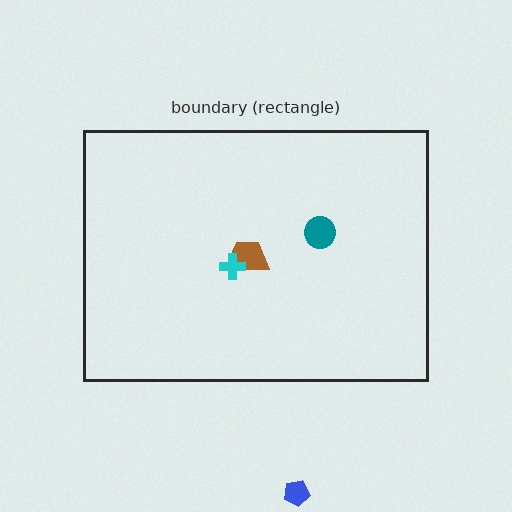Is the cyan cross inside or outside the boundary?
Inside.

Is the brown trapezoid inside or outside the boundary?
Inside.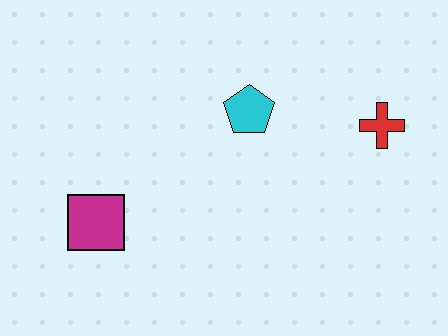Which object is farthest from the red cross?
The magenta square is farthest from the red cross.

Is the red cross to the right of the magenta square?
Yes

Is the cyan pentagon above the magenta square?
Yes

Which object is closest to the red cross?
The cyan pentagon is closest to the red cross.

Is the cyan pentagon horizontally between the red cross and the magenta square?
Yes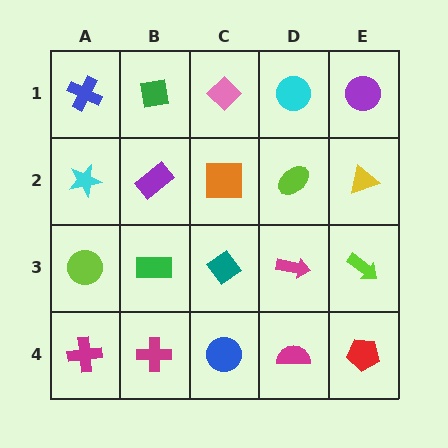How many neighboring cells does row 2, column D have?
4.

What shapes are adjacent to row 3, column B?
A purple rectangle (row 2, column B), a magenta cross (row 4, column B), a lime circle (row 3, column A), a teal diamond (row 3, column C).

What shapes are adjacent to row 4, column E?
A lime arrow (row 3, column E), a magenta semicircle (row 4, column D).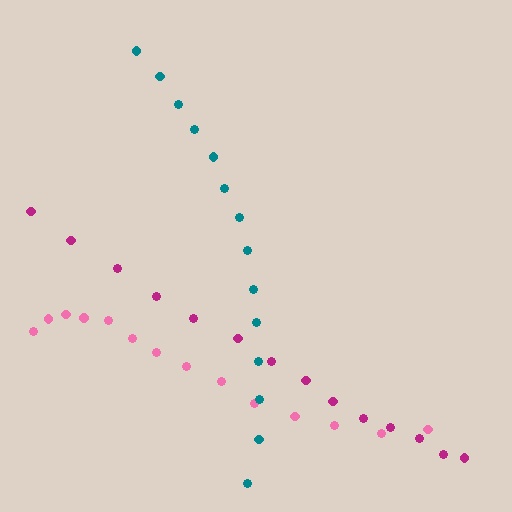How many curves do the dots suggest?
There are 3 distinct paths.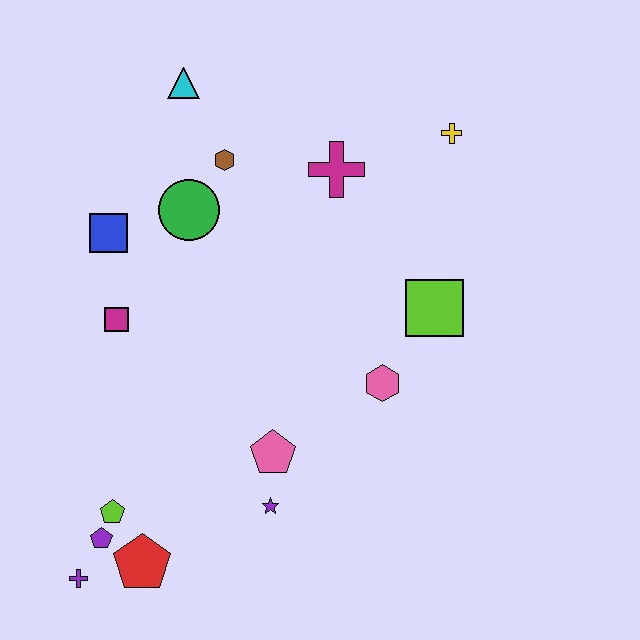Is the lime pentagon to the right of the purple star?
No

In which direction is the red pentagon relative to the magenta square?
The red pentagon is below the magenta square.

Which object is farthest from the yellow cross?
The purple cross is farthest from the yellow cross.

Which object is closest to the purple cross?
The purple pentagon is closest to the purple cross.